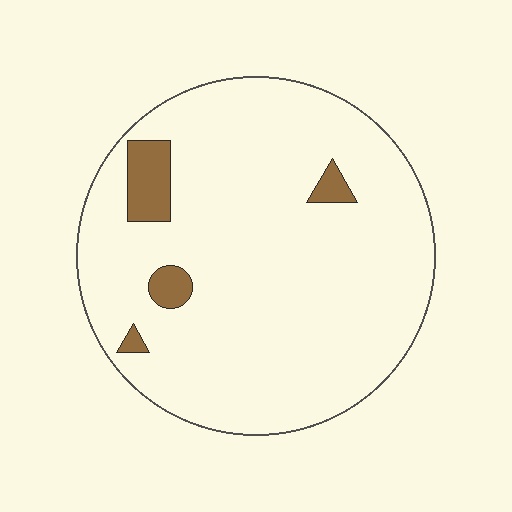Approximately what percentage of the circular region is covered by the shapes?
Approximately 5%.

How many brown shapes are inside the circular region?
4.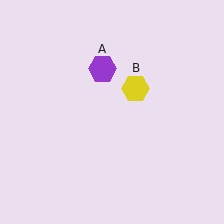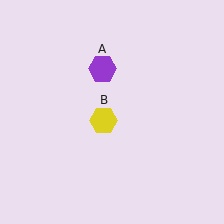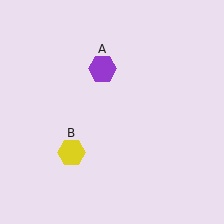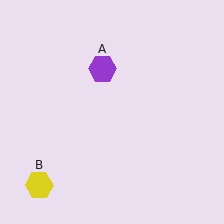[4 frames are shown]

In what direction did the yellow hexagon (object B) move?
The yellow hexagon (object B) moved down and to the left.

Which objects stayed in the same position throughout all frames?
Purple hexagon (object A) remained stationary.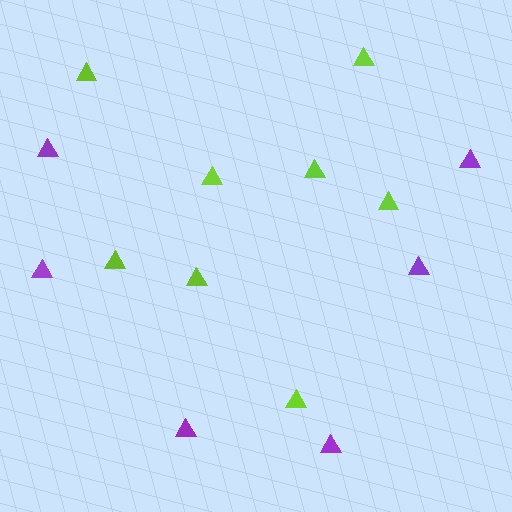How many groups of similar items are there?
There are 2 groups: one group of purple triangles (6) and one group of lime triangles (8).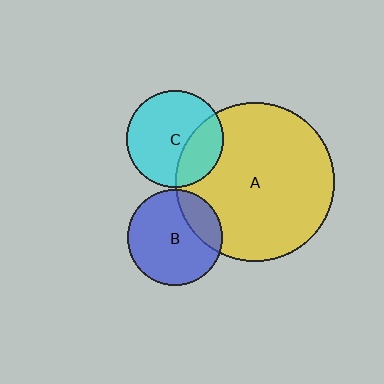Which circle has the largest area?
Circle A (yellow).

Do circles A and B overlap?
Yes.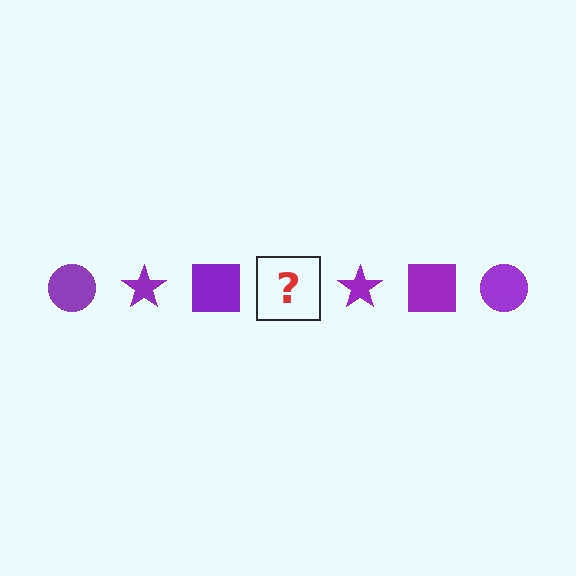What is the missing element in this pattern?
The missing element is a purple circle.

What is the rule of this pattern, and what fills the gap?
The rule is that the pattern cycles through circle, star, square shapes in purple. The gap should be filled with a purple circle.